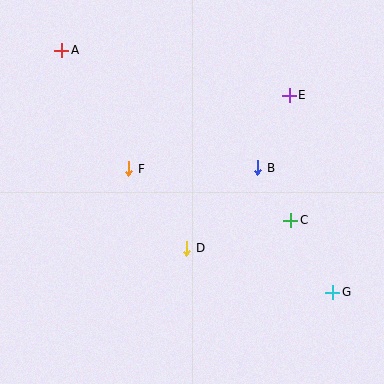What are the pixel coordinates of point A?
Point A is at (62, 50).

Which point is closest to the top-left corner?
Point A is closest to the top-left corner.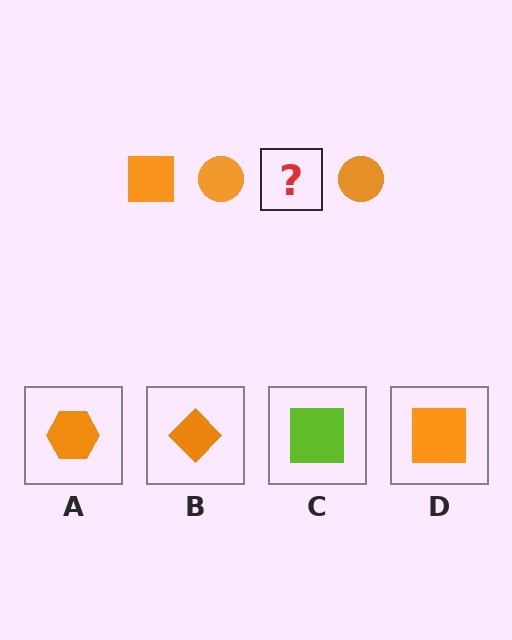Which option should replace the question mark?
Option D.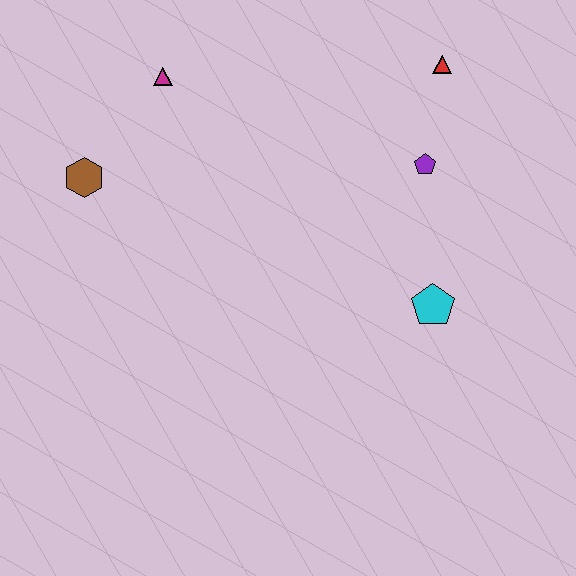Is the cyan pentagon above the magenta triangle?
No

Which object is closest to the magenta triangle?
The brown hexagon is closest to the magenta triangle.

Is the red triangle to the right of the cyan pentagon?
Yes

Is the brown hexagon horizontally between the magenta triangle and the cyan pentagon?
No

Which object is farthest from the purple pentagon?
The brown hexagon is farthest from the purple pentagon.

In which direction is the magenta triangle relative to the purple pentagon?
The magenta triangle is to the left of the purple pentagon.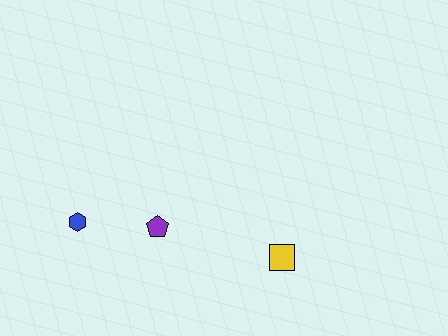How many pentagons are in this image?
There is 1 pentagon.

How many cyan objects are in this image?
There are no cyan objects.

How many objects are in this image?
There are 3 objects.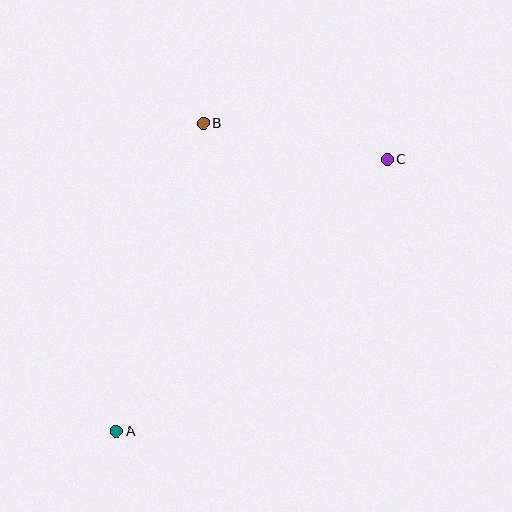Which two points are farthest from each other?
Points A and C are farthest from each other.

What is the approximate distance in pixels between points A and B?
The distance between A and B is approximately 320 pixels.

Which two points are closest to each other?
Points B and C are closest to each other.